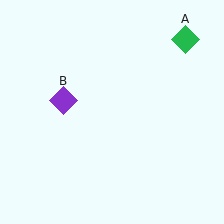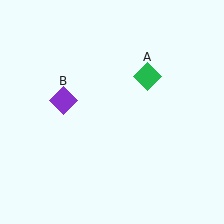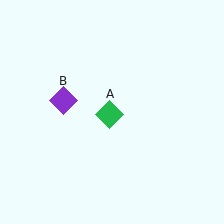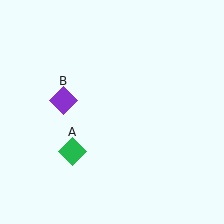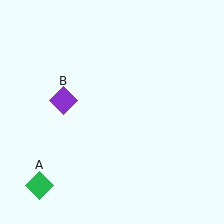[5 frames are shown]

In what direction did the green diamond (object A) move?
The green diamond (object A) moved down and to the left.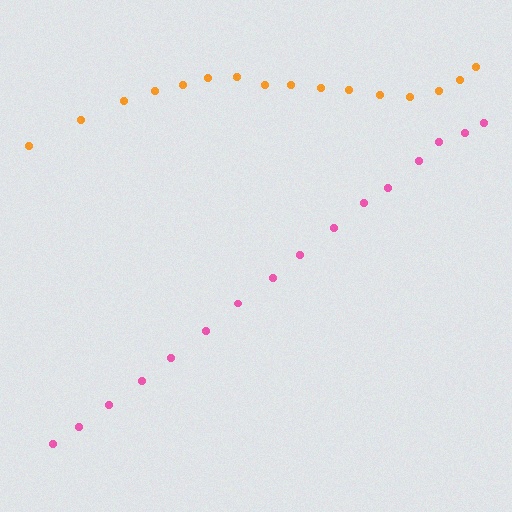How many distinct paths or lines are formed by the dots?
There are 2 distinct paths.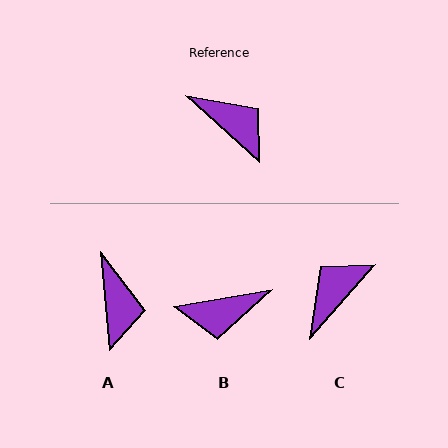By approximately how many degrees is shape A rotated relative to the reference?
Approximately 42 degrees clockwise.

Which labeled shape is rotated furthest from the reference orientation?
B, about 128 degrees away.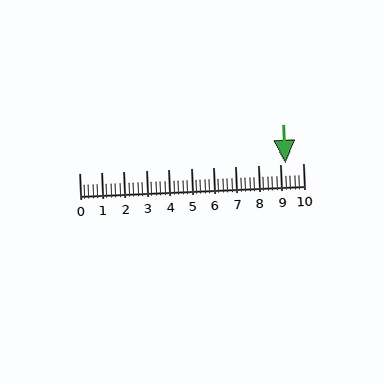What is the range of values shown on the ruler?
The ruler shows values from 0 to 10.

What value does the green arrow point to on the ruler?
The green arrow points to approximately 9.2.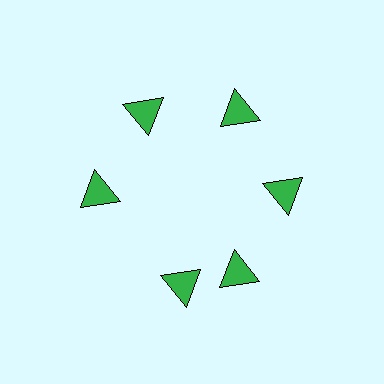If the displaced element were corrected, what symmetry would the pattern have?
It would have 6-fold rotational symmetry — the pattern would map onto itself every 60 degrees.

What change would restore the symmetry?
The symmetry would be restored by rotating it back into even spacing with its neighbors so that all 6 triangles sit at equal angles and equal distance from the center.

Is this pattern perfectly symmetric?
No. The 6 green triangles are arranged in a ring, but one element near the 7 o'clock position is rotated out of alignment along the ring, breaking the 6-fold rotational symmetry.